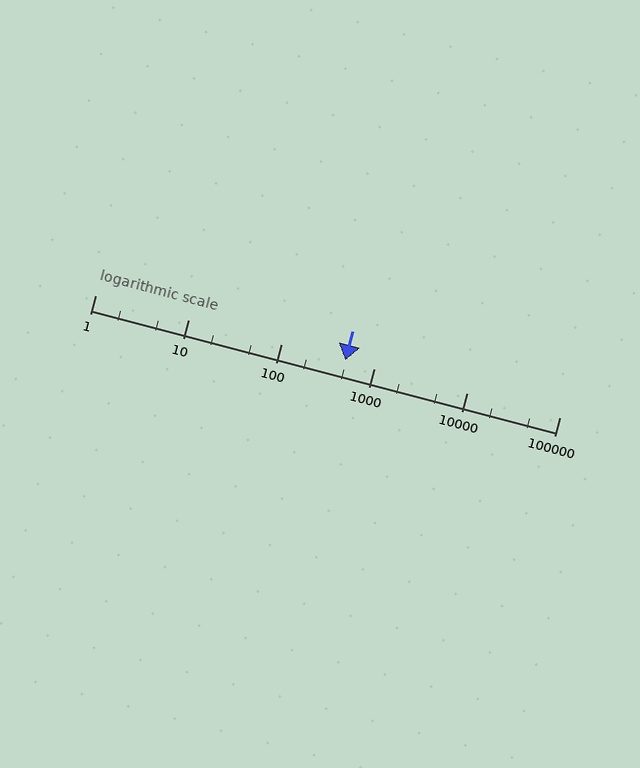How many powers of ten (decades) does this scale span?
The scale spans 5 decades, from 1 to 100000.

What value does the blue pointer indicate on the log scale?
The pointer indicates approximately 490.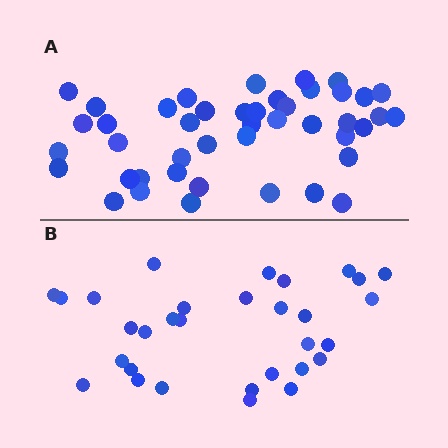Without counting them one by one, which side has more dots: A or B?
Region A (the top region) has more dots.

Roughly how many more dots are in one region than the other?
Region A has approximately 15 more dots than region B.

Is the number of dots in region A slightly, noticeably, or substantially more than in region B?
Region A has noticeably more, but not dramatically so. The ratio is roughly 1.4 to 1.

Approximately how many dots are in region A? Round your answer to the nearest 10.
About 40 dots. (The exact count is 44, which rounds to 40.)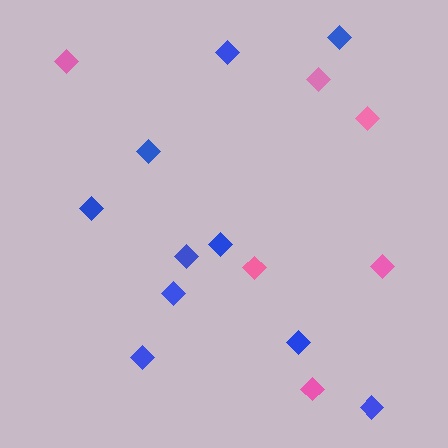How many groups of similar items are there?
There are 2 groups: one group of pink diamonds (6) and one group of blue diamonds (10).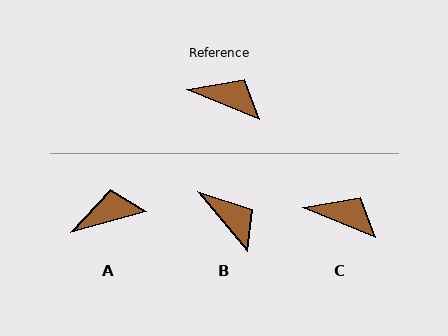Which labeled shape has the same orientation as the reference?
C.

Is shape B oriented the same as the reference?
No, it is off by about 27 degrees.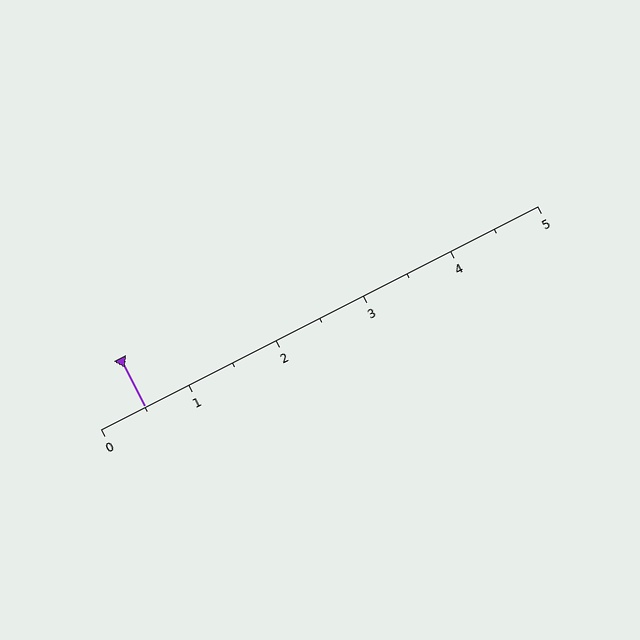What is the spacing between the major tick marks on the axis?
The major ticks are spaced 1 apart.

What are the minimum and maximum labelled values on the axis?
The axis runs from 0 to 5.